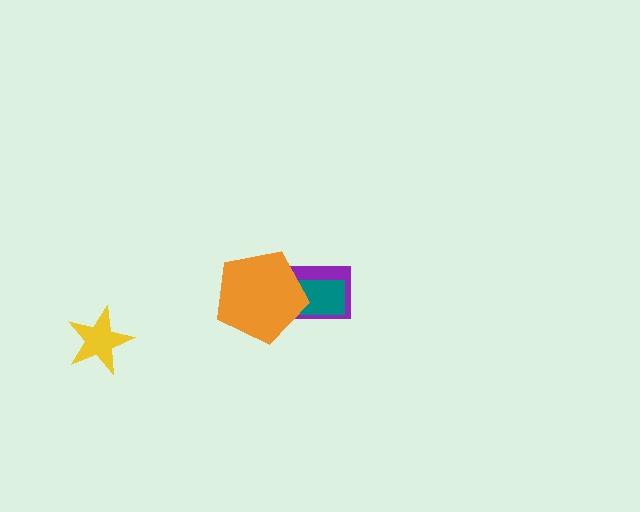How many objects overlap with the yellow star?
0 objects overlap with the yellow star.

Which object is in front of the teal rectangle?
The orange pentagon is in front of the teal rectangle.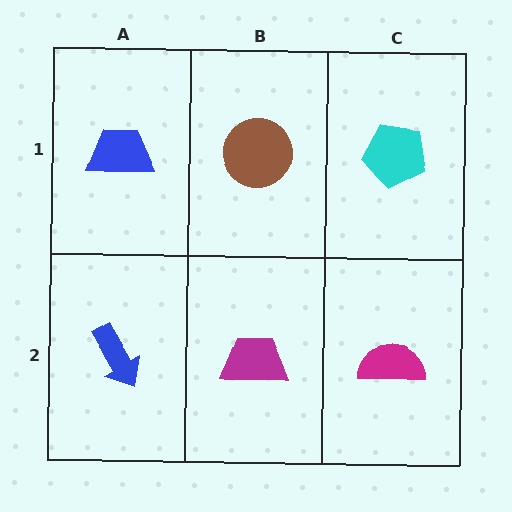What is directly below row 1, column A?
A blue arrow.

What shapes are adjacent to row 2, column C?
A cyan pentagon (row 1, column C), a magenta trapezoid (row 2, column B).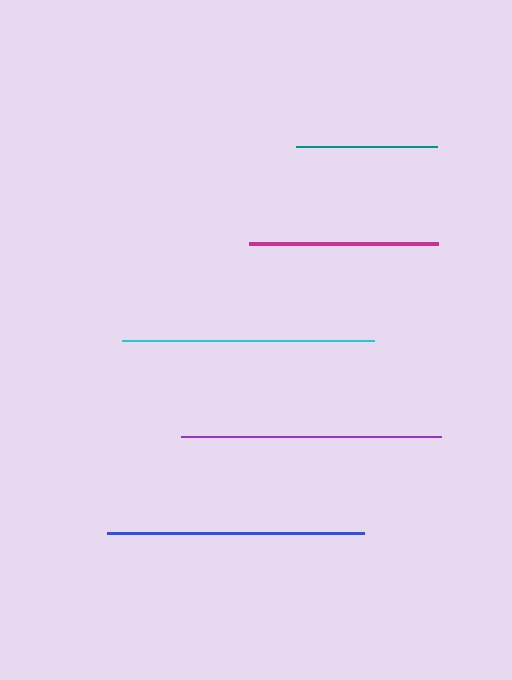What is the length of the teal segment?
The teal segment is approximately 141 pixels long.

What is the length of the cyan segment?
The cyan segment is approximately 251 pixels long.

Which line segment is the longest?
The purple line is the longest at approximately 261 pixels.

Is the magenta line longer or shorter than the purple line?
The purple line is longer than the magenta line.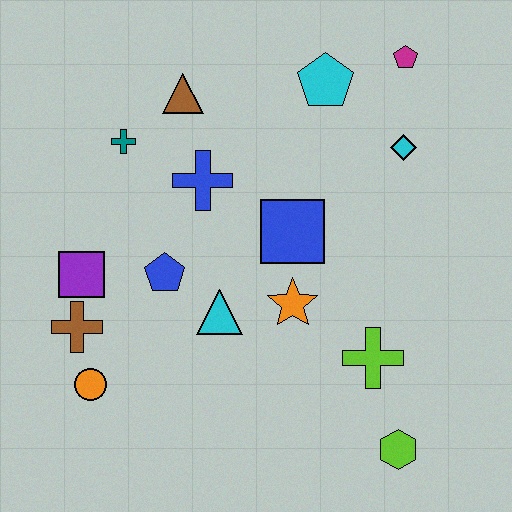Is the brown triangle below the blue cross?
No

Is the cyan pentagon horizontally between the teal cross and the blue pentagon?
No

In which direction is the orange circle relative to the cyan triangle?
The orange circle is to the left of the cyan triangle.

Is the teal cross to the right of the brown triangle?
No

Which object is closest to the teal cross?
The brown triangle is closest to the teal cross.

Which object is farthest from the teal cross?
The lime hexagon is farthest from the teal cross.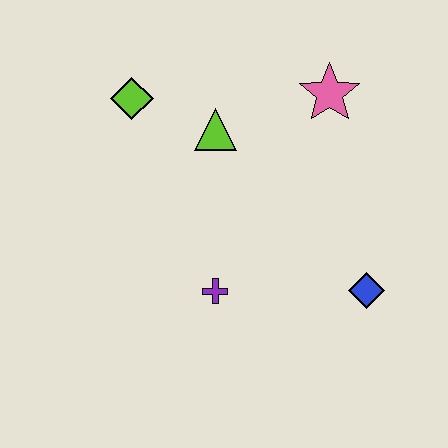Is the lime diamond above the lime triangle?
Yes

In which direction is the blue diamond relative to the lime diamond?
The blue diamond is to the right of the lime diamond.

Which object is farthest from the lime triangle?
The blue diamond is farthest from the lime triangle.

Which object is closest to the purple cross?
The blue diamond is closest to the purple cross.